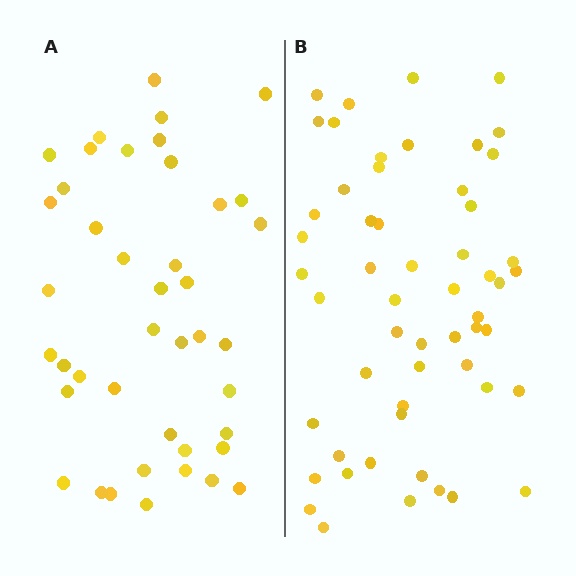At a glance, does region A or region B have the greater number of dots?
Region B (the right region) has more dots.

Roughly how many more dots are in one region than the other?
Region B has approximately 15 more dots than region A.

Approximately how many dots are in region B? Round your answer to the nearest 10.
About 60 dots. (The exact count is 55, which rounds to 60.)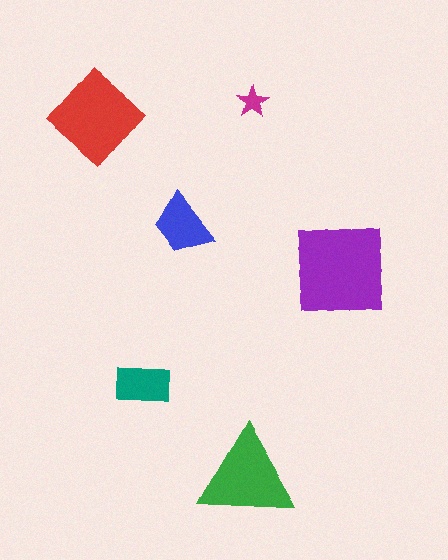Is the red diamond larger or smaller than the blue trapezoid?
Larger.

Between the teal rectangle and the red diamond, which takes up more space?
The red diamond.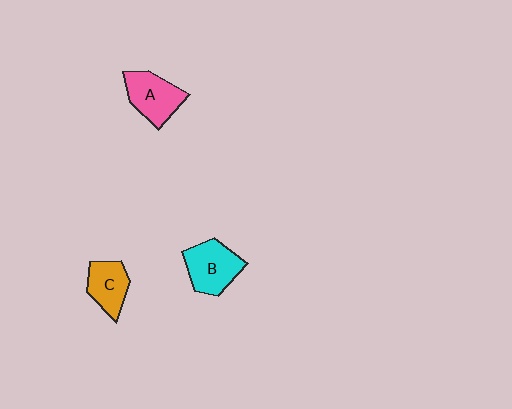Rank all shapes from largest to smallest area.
From largest to smallest: B (cyan), A (pink), C (orange).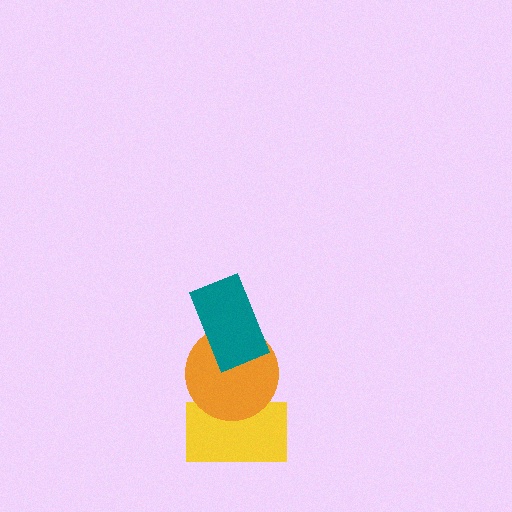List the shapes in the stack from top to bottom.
From top to bottom: the teal rectangle, the orange circle, the yellow rectangle.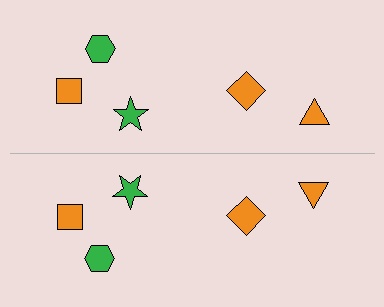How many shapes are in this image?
There are 10 shapes in this image.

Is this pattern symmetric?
Yes, this pattern has bilateral (reflection) symmetry.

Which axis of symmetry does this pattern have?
The pattern has a horizontal axis of symmetry running through the center of the image.